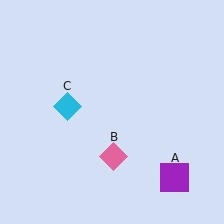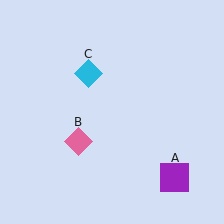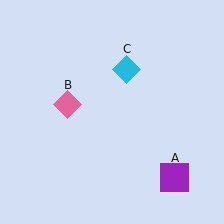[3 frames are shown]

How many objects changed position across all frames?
2 objects changed position: pink diamond (object B), cyan diamond (object C).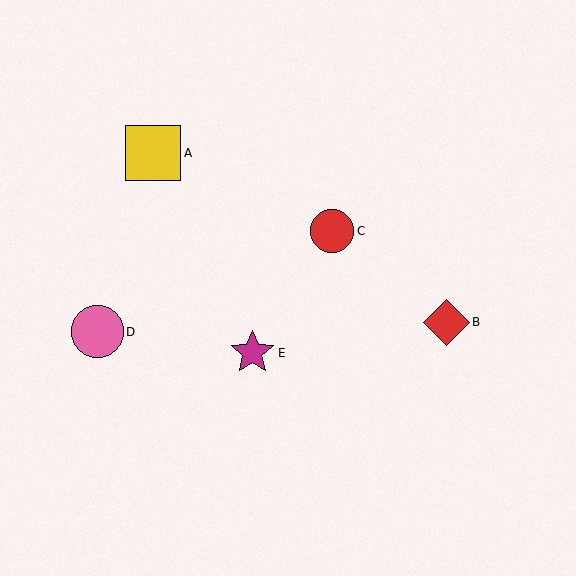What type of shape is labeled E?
Shape E is a magenta star.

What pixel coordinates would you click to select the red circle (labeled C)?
Click at (332, 231) to select the red circle C.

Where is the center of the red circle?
The center of the red circle is at (332, 231).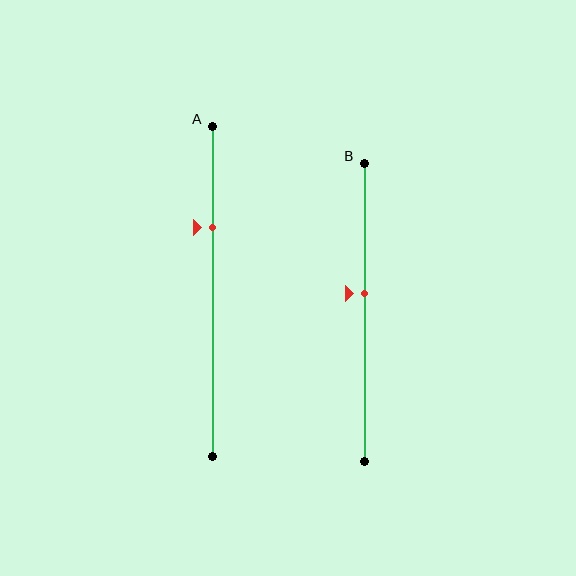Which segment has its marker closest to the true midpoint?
Segment B has its marker closest to the true midpoint.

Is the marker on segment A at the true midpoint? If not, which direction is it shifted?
No, the marker on segment A is shifted upward by about 19% of the segment length.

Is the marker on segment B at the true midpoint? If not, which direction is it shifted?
No, the marker on segment B is shifted upward by about 6% of the segment length.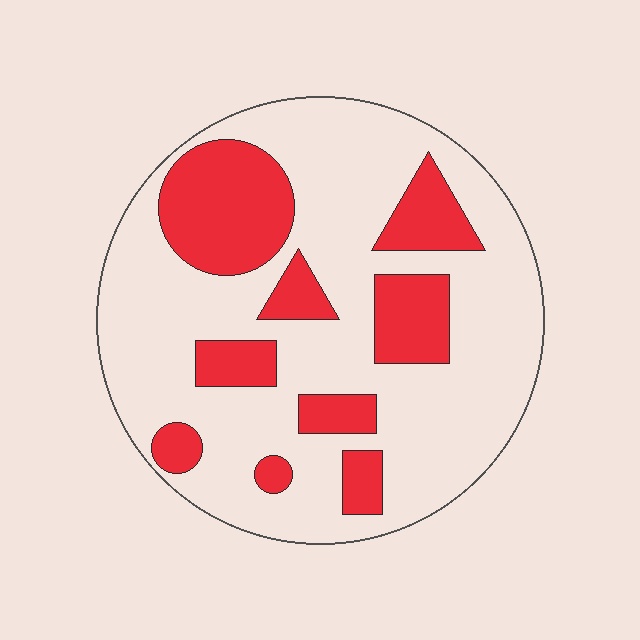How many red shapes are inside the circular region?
9.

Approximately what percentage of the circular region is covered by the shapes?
Approximately 25%.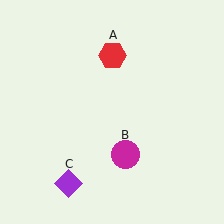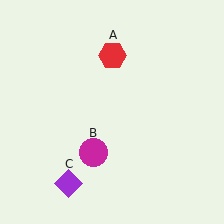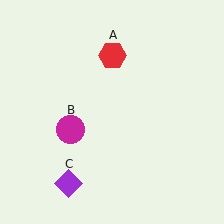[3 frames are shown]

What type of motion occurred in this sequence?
The magenta circle (object B) rotated clockwise around the center of the scene.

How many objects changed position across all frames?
1 object changed position: magenta circle (object B).